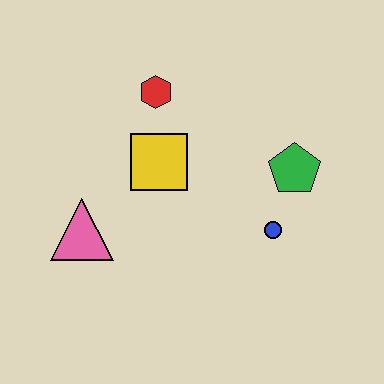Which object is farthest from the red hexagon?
The blue circle is farthest from the red hexagon.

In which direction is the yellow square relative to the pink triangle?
The yellow square is to the right of the pink triangle.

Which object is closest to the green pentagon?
The blue circle is closest to the green pentagon.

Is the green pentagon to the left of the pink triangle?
No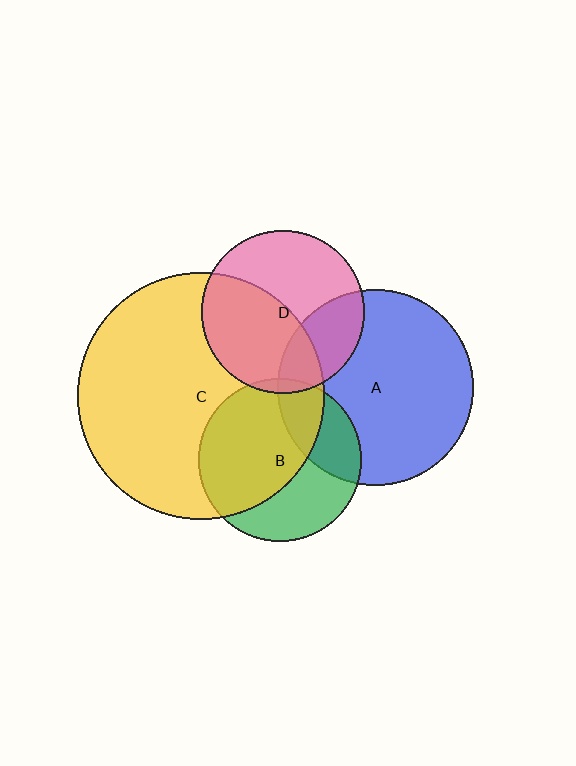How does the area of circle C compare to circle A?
Approximately 1.6 times.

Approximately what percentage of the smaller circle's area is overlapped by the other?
Approximately 45%.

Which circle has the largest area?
Circle C (yellow).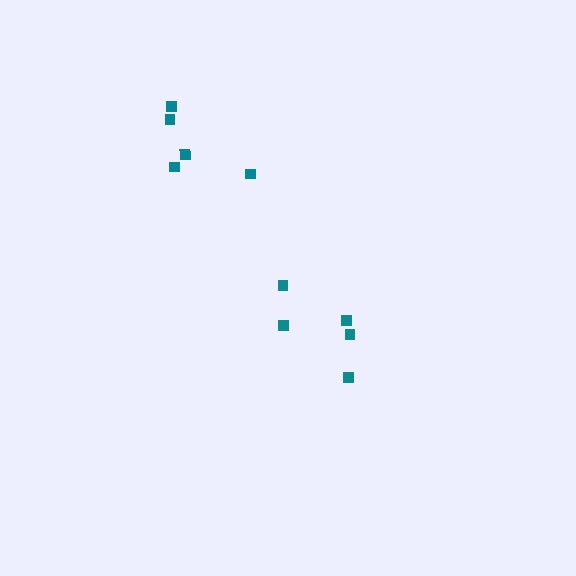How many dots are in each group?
Group 1: 5 dots, Group 2: 5 dots (10 total).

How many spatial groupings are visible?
There are 2 spatial groupings.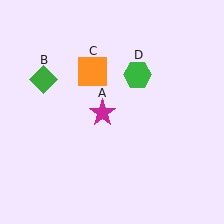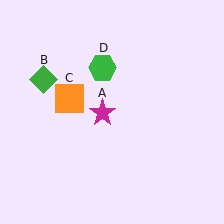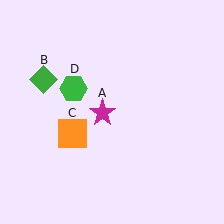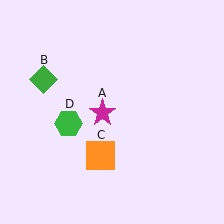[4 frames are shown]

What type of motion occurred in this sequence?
The orange square (object C), green hexagon (object D) rotated counterclockwise around the center of the scene.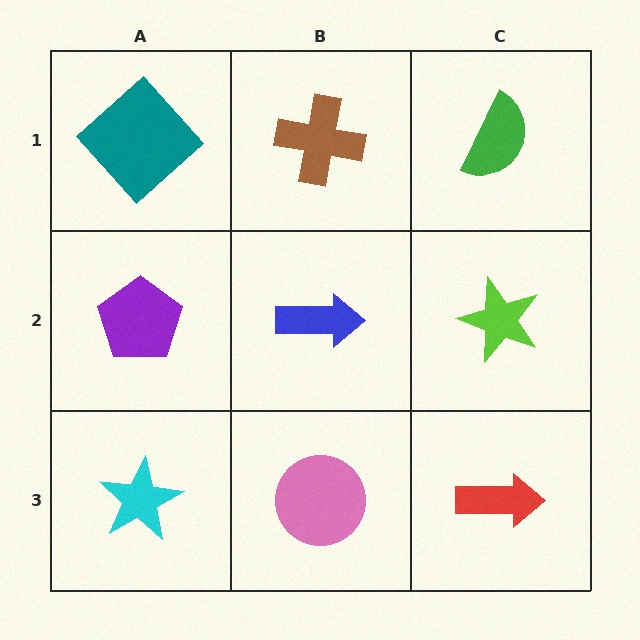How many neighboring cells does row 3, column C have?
2.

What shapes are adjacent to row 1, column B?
A blue arrow (row 2, column B), a teal diamond (row 1, column A), a green semicircle (row 1, column C).